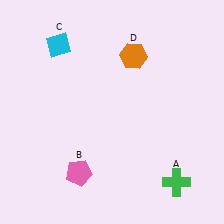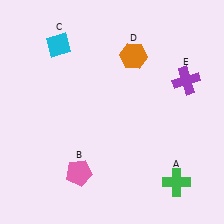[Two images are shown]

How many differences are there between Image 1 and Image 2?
There is 1 difference between the two images.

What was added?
A purple cross (E) was added in Image 2.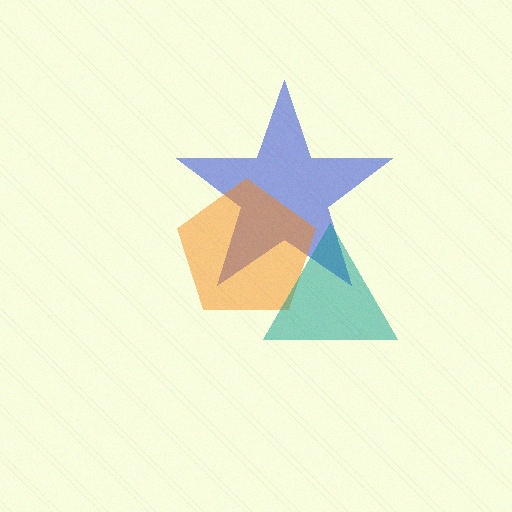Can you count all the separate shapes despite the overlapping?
Yes, there are 3 separate shapes.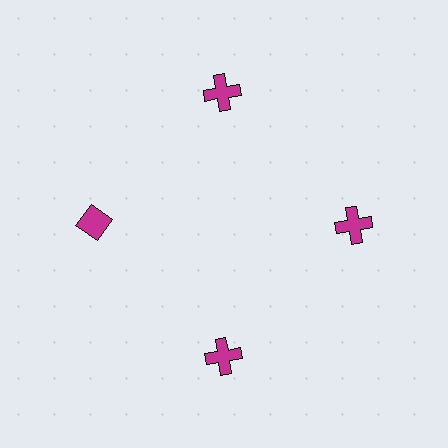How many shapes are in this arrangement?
There are 4 shapes arranged in a ring pattern.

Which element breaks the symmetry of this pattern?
The magenta diamond at roughly the 9 o'clock position breaks the symmetry. All other shapes are magenta crosses.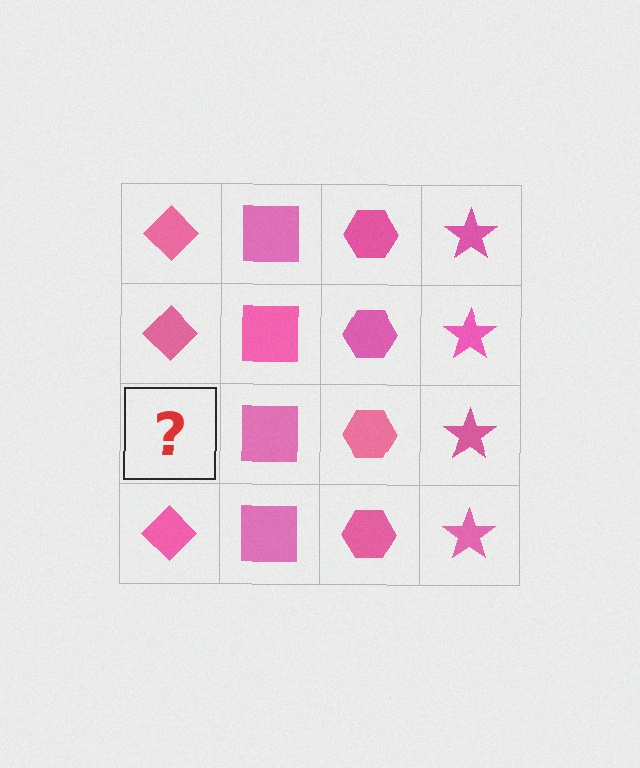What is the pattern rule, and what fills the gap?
The rule is that each column has a consistent shape. The gap should be filled with a pink diamond.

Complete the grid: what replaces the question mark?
The question mark should be replaced with a pink diamond.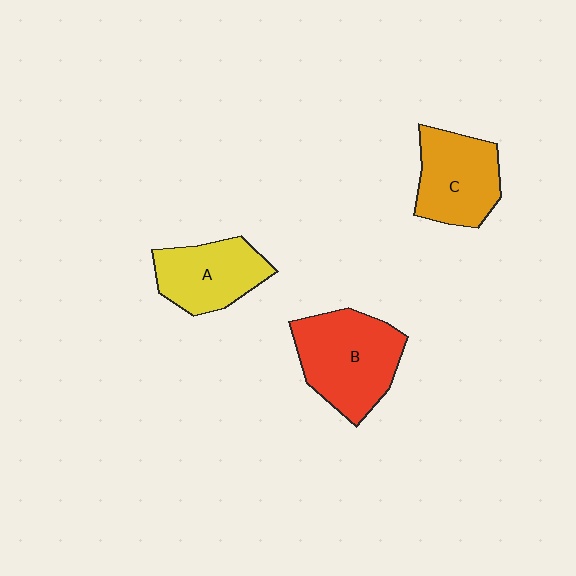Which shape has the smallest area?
Shape A (yellow).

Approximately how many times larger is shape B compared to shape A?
Approximately 1.3 times.